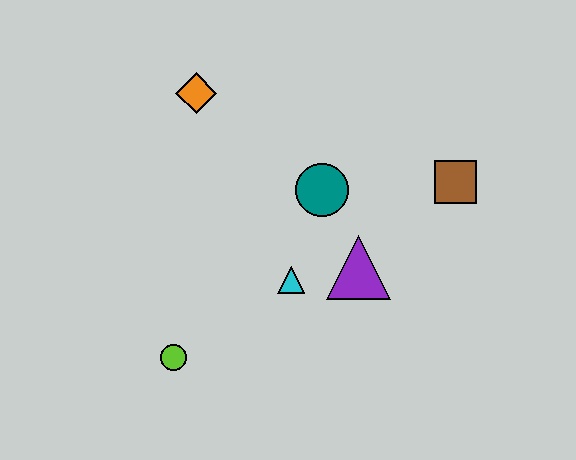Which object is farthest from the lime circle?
The brown square is farthest from the lime circle.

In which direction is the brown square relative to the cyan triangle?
The brown square is to the right of the cyan triangle.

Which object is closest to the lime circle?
The cyan triangle is closest to the lime circle.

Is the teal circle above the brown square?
No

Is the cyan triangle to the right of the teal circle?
No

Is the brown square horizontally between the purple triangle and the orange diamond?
No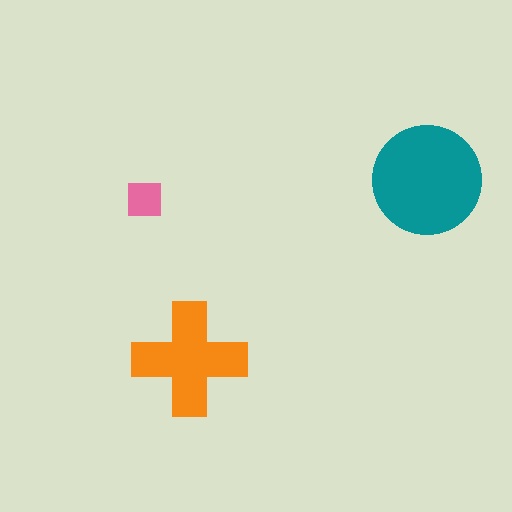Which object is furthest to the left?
The pink square is leftmost.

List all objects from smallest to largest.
The pink square, the orange cross, the teal circle.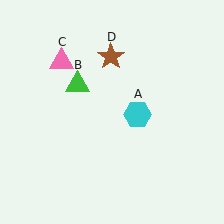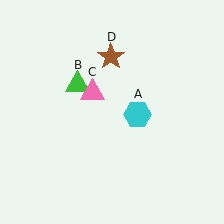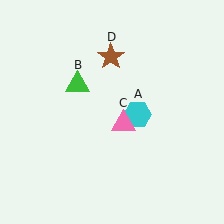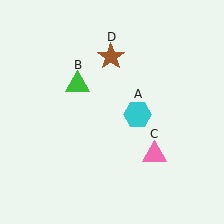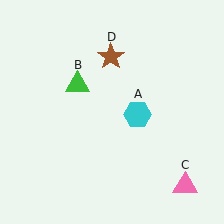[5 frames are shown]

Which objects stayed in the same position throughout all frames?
Cyan hexagon (object A) and green triangle (object B) and brown star (object D) remained stationary.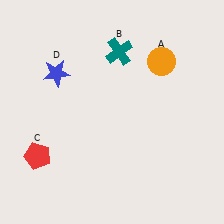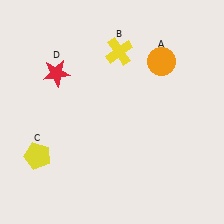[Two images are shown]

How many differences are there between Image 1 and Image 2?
There are 3 differences between the two images.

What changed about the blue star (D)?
In Image 1, D is blue. In Image 2, it changed to red.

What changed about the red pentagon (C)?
In Image 1, C is red. In Image 2, it changed to yellow.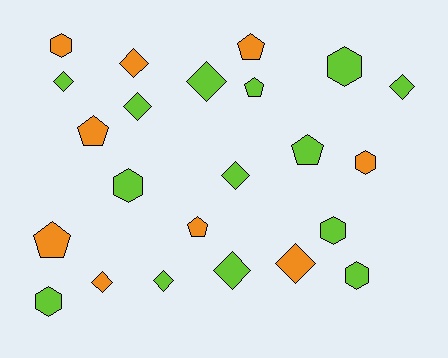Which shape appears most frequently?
Diamond, with 10 objects.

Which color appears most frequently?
Lime, with 14 objects.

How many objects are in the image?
There are 23 objects.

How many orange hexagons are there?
There are 2 orange hexagons.